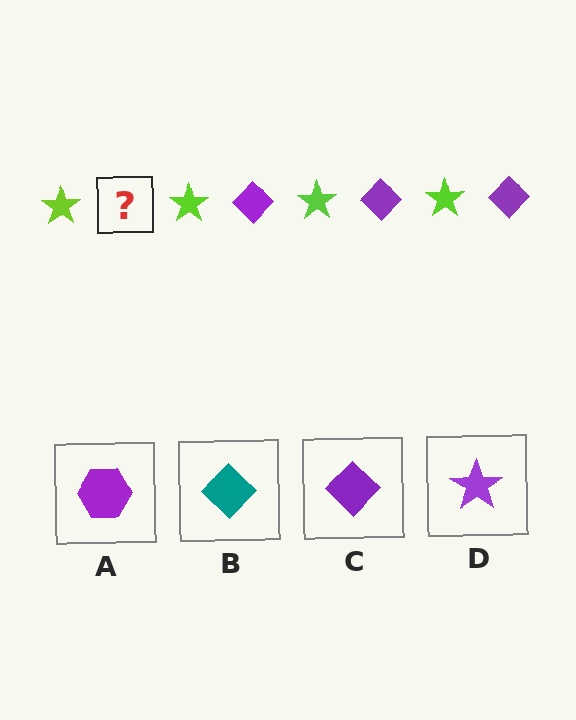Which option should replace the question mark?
Option C.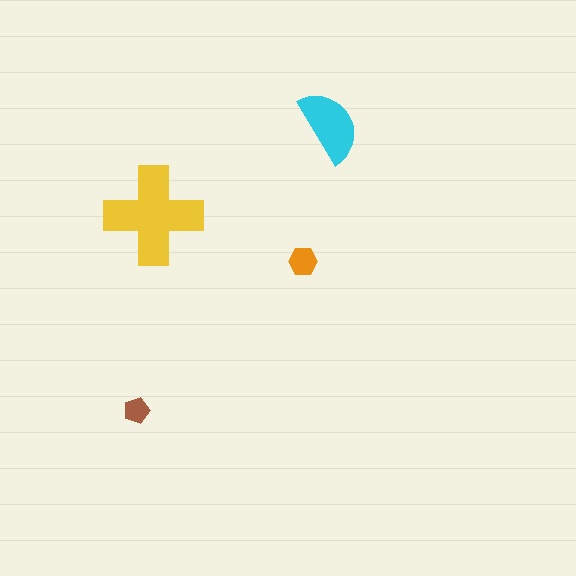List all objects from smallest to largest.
The brown pentagon, the orange hexagon, the cyan semicircle, the yellow cross.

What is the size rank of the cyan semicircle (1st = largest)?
2nd.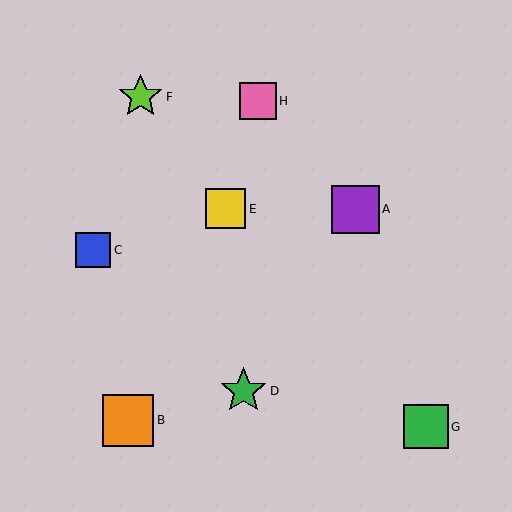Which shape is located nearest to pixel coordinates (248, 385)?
The green star (labeled D) at (244, 391) is nearest to that location.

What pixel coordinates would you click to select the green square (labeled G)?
Click at (426, 427) to select the green square G.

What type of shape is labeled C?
Shape C is a blue square.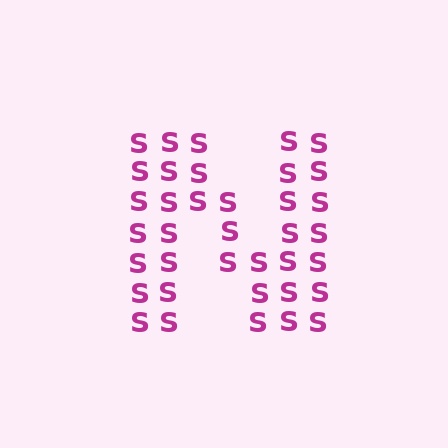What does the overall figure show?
The overall figure shows the letter N.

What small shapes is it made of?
It is made of small letter S's.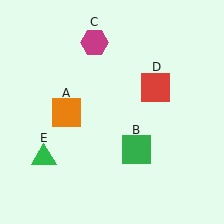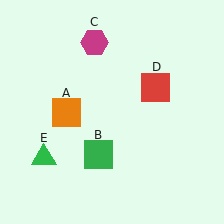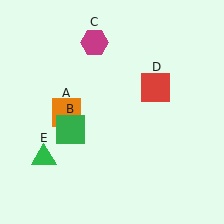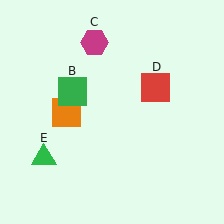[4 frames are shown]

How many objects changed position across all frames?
1 object changed position: green square (object B).